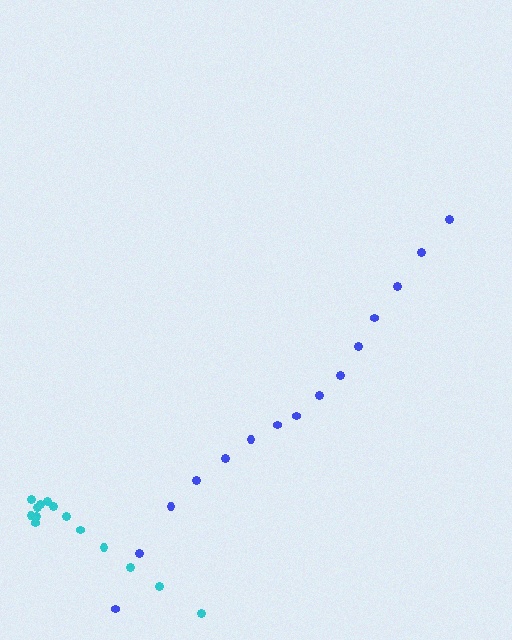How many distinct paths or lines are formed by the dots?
There are 2 distinct paths.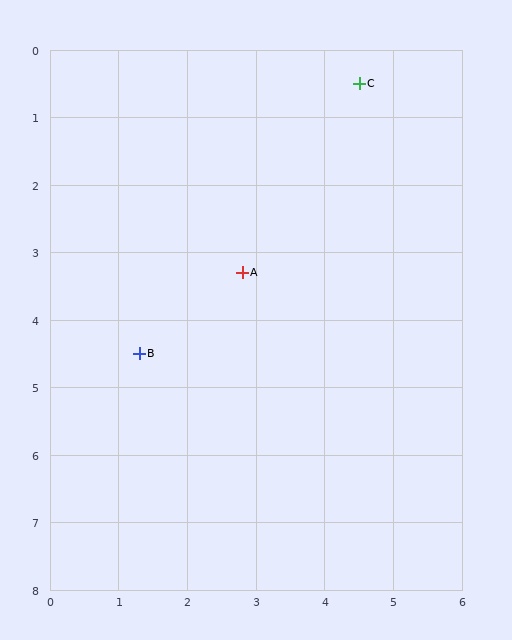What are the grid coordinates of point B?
Point B is at approximately (1.3, 4.5).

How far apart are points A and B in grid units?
Points A and B are about 1.9 grid units apart.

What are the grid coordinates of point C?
Point C is at approximately (4.5, 0.5).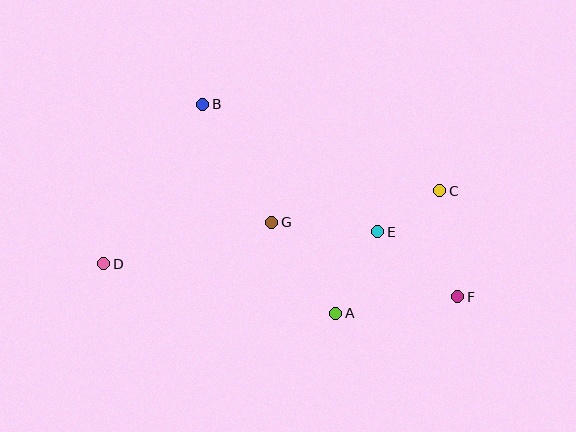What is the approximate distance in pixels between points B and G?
The distance between B and G is approximately 137 pixels.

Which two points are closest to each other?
Points C and E are closest to each other.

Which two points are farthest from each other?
Points D and F are farthest from each other.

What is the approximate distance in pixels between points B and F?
The distance between B and F is approximately 320 pixels.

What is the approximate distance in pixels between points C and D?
The distance between C and D is approximately 344 pixels.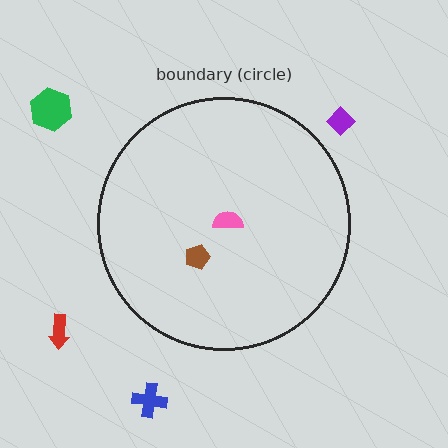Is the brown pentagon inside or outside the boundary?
Inside.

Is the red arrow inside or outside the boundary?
Outside.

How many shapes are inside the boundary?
2 inside, 4 outside.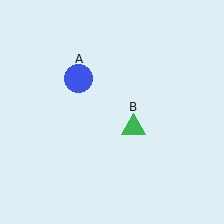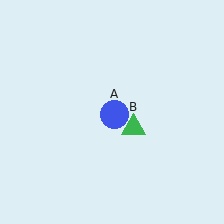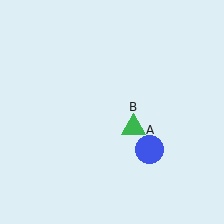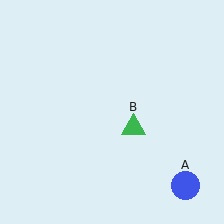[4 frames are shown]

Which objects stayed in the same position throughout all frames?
Green triangle (object B) remained stationary.